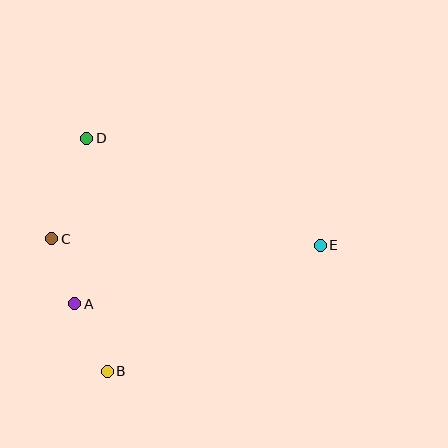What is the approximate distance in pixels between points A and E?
The distance between A and E is approximately 252 pixels.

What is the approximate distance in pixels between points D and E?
The distance between D and E is approximately 257 pixels.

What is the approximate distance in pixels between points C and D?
The distance between C and D is approximately 107 pixels.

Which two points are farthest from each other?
Points C and E are farthest from each other.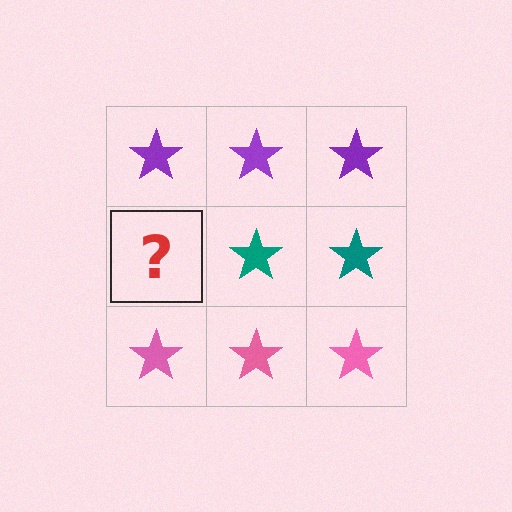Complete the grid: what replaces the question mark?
The question mark should be replaced with a teal star.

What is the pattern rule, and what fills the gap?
The rule is that each row has a consistent color. The gap should be filled with a teal star.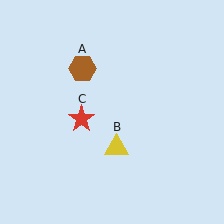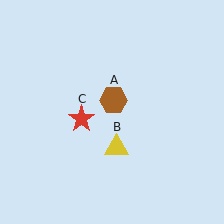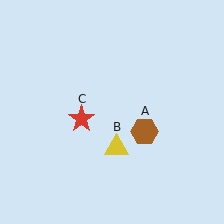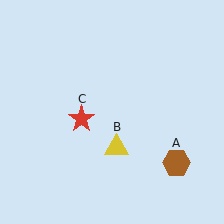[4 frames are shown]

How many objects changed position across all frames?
1 object changed position: brown hexagon (object A).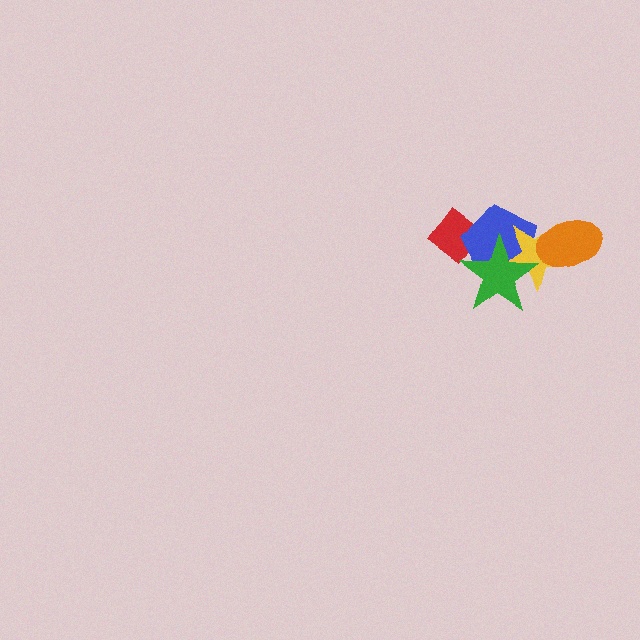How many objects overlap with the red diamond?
2 objects overlap with the red diamond.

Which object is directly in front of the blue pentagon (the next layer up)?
The yellow star is directly in front of the blue pentagon.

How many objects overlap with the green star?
3 objects overlap with the green star.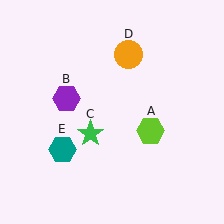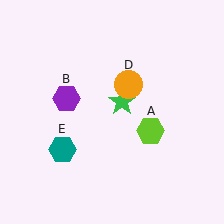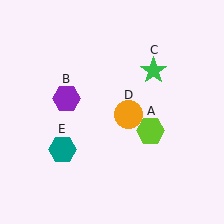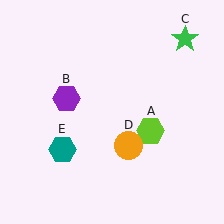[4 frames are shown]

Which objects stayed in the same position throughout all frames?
Lime hexagon (object A) and purple hexagon (object B) and teal hexagon (object E) remained stationary.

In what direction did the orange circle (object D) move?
The orange circle (object D) moved down.